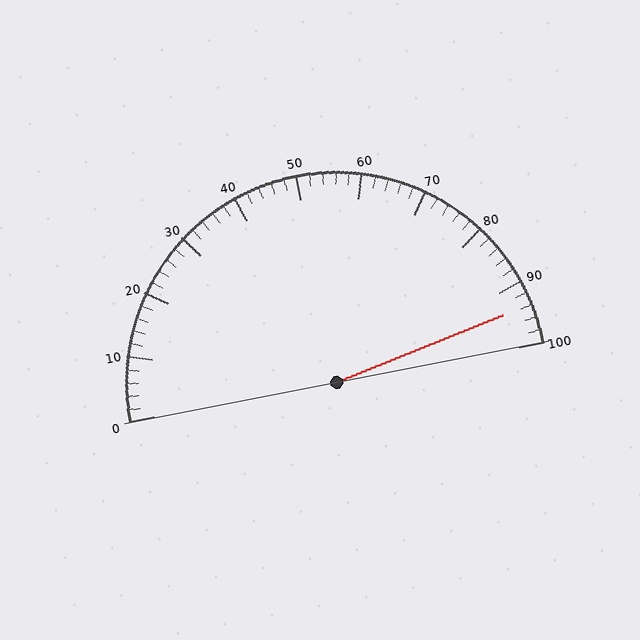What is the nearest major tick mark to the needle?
The nearest major tick mark is 90.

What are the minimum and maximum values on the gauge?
The gauge ranges from 0 to 100.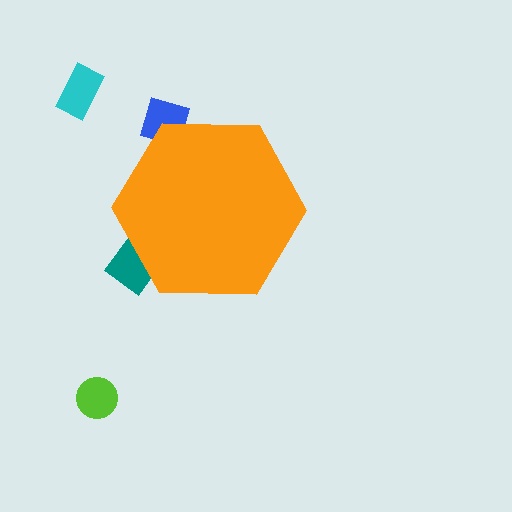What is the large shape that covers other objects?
An orange hexagon.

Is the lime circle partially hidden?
No, the lime circle is fully visible.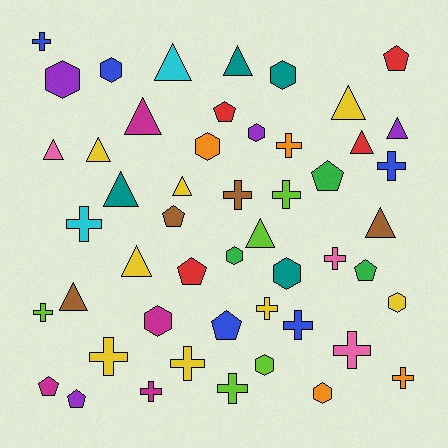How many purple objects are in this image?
There are 4 purple objects.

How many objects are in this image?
There are 50 objects.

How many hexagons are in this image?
There are 11 hexagons.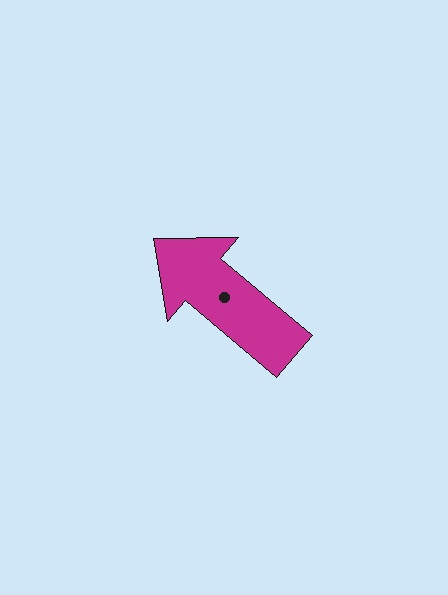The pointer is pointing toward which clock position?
Roughly 10 o'clock.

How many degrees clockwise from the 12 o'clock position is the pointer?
Approximately 310 degrees.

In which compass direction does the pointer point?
Northwest.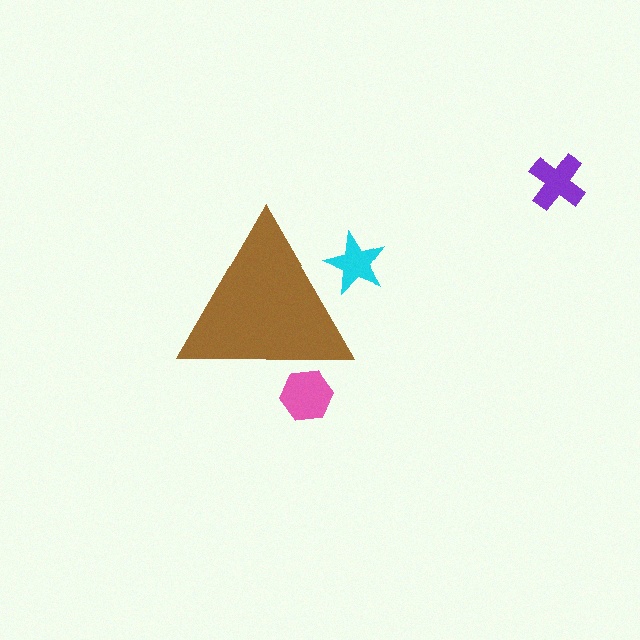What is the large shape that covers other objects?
A brown triangle.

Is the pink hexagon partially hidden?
Yes, the pink hexagon is partially hidden behind the brown triangle.